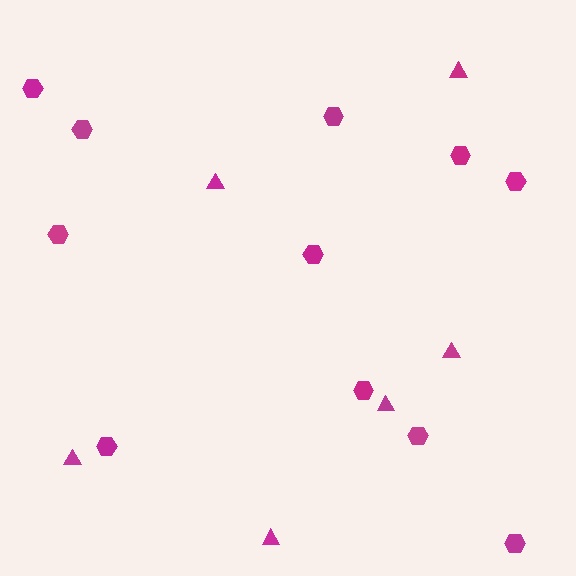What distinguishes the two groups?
There are 2 groups: one group of hexagons (11) and one group of triangles (6).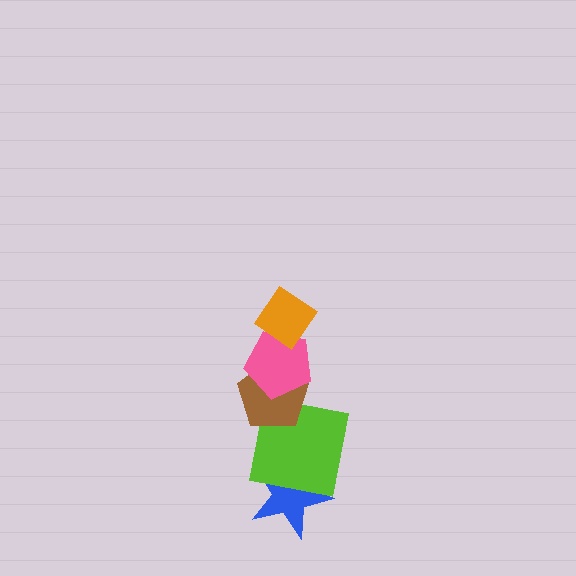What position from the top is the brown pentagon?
The brown pentagon is 3rd from the top.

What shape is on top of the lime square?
The brown pentagon is on top of the lime square.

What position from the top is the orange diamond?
The orange diamond is 1st from the top.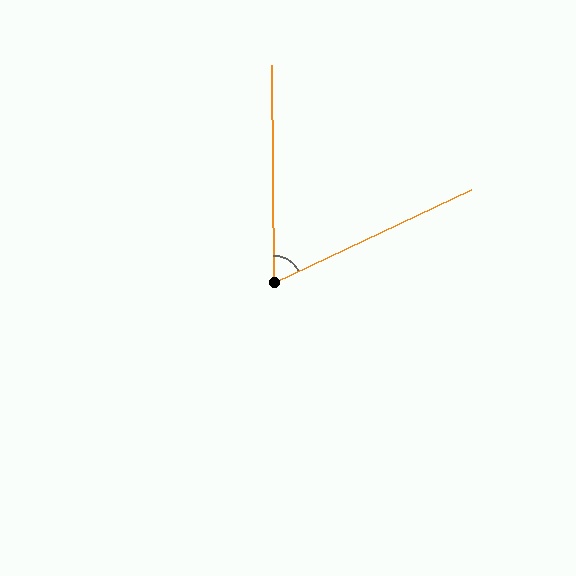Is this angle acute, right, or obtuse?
It is acute.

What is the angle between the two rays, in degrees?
Approximately 65 degrees.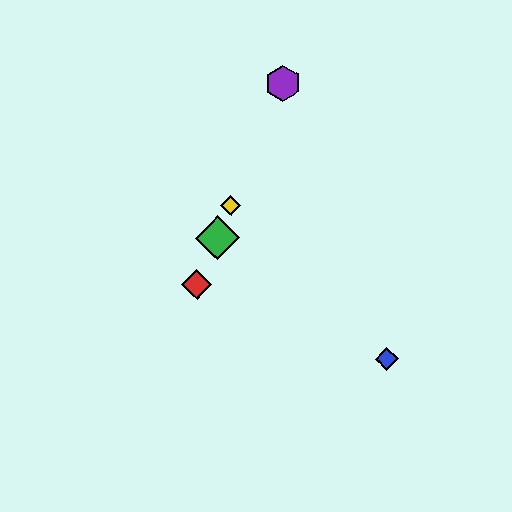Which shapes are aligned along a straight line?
The red diamond, the green diamond, the yellow diamond, the purple hexagon are aligned along a straight line.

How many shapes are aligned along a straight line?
4 shapes (the red diamond, the green diamond, the yellow diamond, the purple hexagon) are aligned along a straight line.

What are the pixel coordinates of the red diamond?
The red diamond is at (197, 284).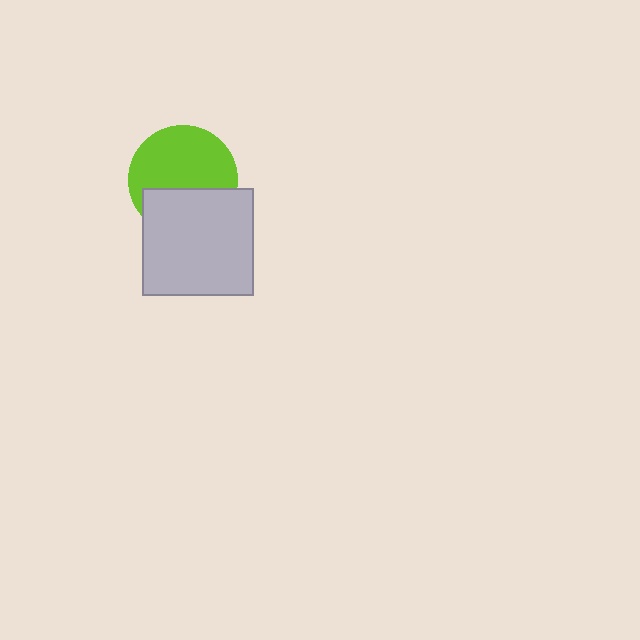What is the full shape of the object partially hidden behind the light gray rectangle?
The partially hidden object is a lime circle.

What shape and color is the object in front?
The object in front is a light gray rectangle.